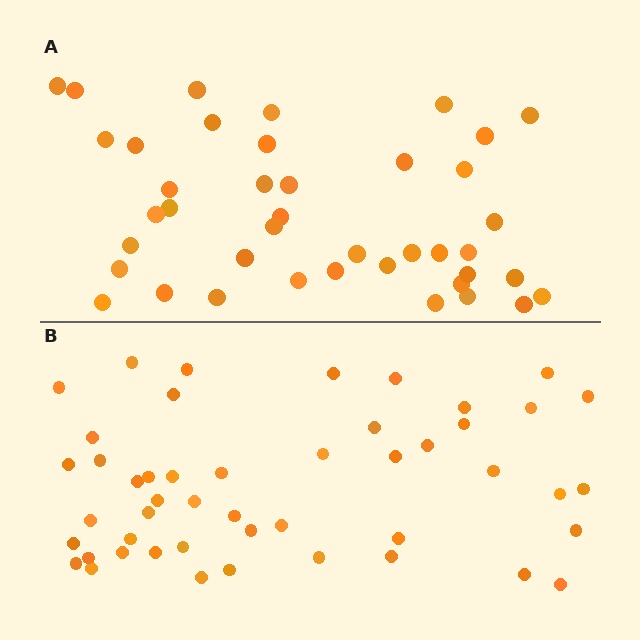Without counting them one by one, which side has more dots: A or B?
Region B (the bottom region) has more dots.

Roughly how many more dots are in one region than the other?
Region B has roughly 8 or so more dots than region A.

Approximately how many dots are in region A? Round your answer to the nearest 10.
About 40 dots. (The exact count is 41, which rounds to 40.)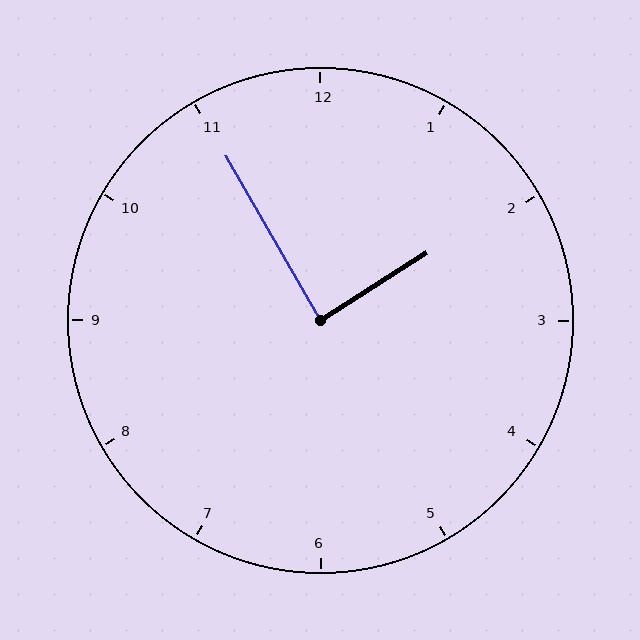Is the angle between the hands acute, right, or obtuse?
It is right.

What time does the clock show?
1:55.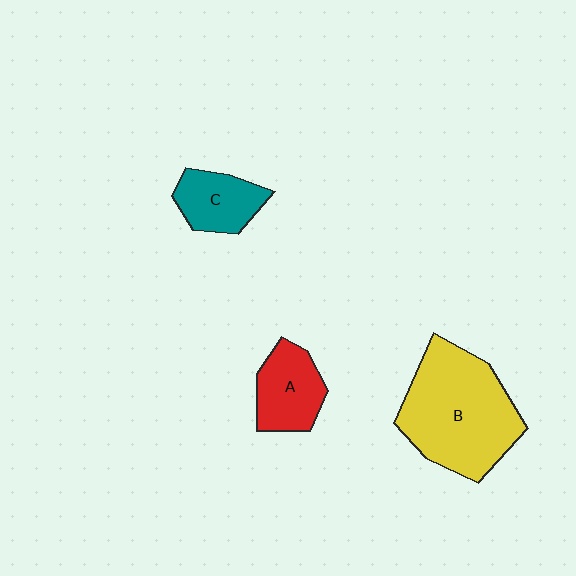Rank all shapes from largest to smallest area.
From largest to smallest: B (yellow), A (red), C (teal).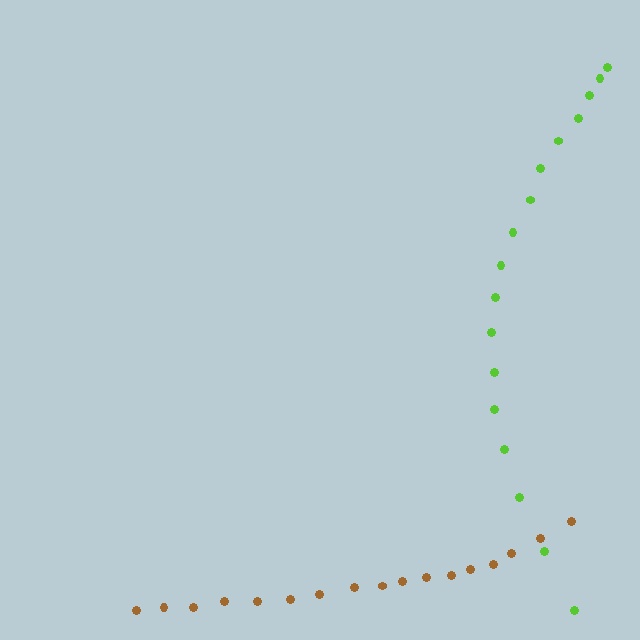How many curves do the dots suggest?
There are 2 distinct paths.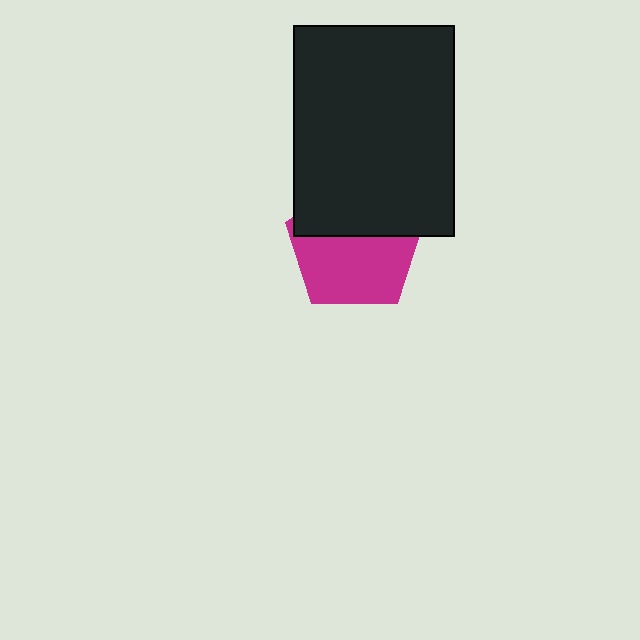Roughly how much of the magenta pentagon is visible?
About half of it is visible (roughly 57%).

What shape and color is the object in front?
The object in front is a black rectangle.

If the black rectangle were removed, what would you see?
You would see the complete magenta pentagon.